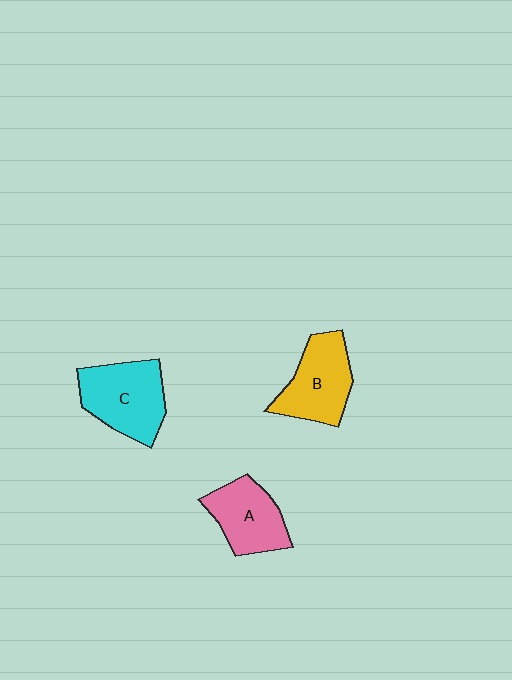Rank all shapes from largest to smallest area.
From largest to smallest: C (cyan), B (yellow), A (pink).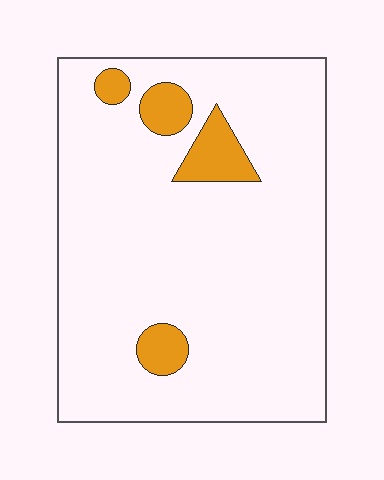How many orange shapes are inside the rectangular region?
4.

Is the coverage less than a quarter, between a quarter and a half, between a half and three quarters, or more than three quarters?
Less than a quarter.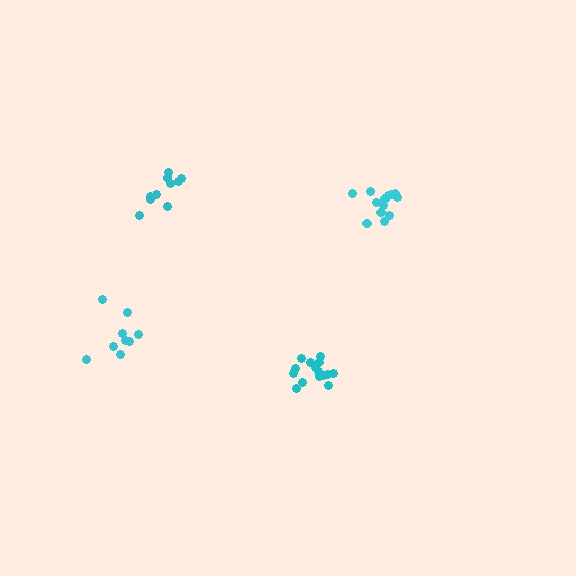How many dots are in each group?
Group 1: 9 dots, Group 2: 15 dots, Group 3: 10 dots, Group 4: 13 dots (47 total).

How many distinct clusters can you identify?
There are 4 distinct clusters.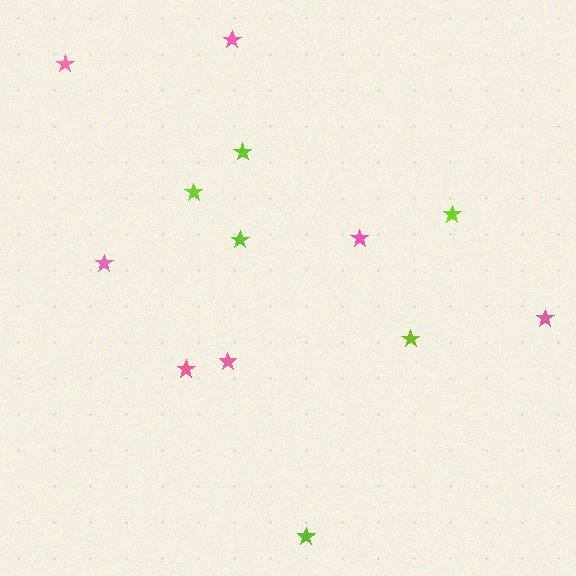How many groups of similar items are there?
There are 2 groups: one group of pink stars (7) and one group of lime stars (6).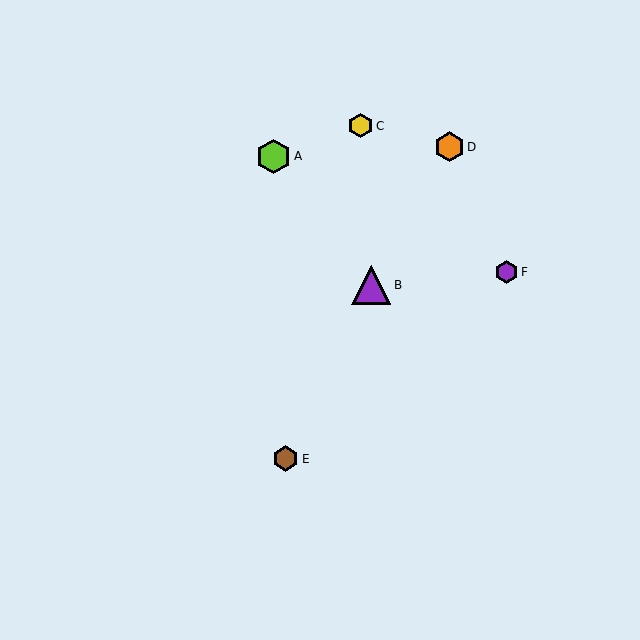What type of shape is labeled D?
Shape D is an orange hexagon.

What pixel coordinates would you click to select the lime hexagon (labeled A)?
Click at (274, 156) to select the lime hexagon A.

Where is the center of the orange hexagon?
The center of the orange hexagon is at (449, 147).